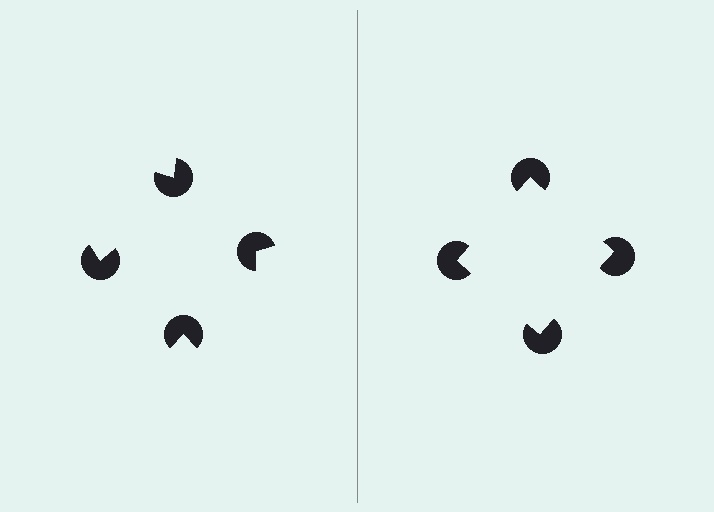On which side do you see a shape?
An illusory square appears on the right side. On the left side the wedge cuts are rotated, so no coherent shape forms.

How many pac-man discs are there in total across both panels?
8 — 4 on each side.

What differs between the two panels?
The pac-man discs are positioned identically on both sides; only the wedge orientations differ. On the right they align to a square; on the left they are misaligned.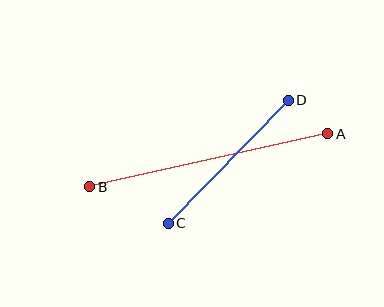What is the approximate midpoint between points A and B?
The midpoint is at approximately (209, 160) pixels.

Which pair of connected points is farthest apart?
Points A and B are farthest apart.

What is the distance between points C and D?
The distance is approximately 172 pixels.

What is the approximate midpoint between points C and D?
The midpoint is at approximately (228, 162) pixels.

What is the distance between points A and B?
The distance is approximately 243 pixels.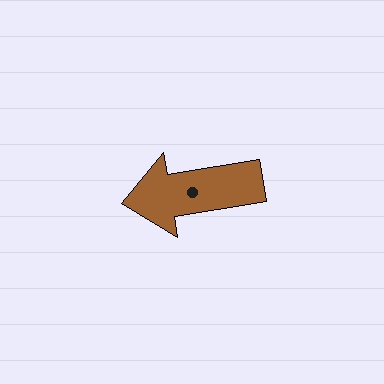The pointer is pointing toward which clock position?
Roughly 9 o'clock.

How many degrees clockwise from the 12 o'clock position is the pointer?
Approximately 261 degrees.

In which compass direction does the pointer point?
West.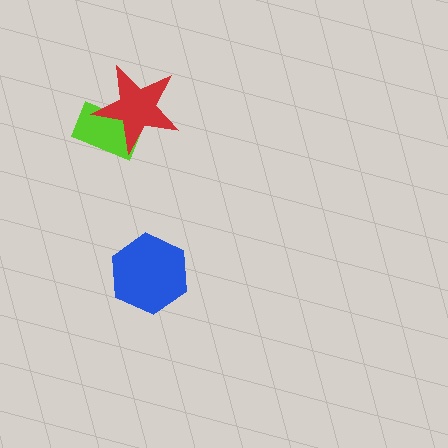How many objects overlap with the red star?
1 object overlaps with the red star.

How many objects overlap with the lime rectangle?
1 object overlaps with the lime rectangle.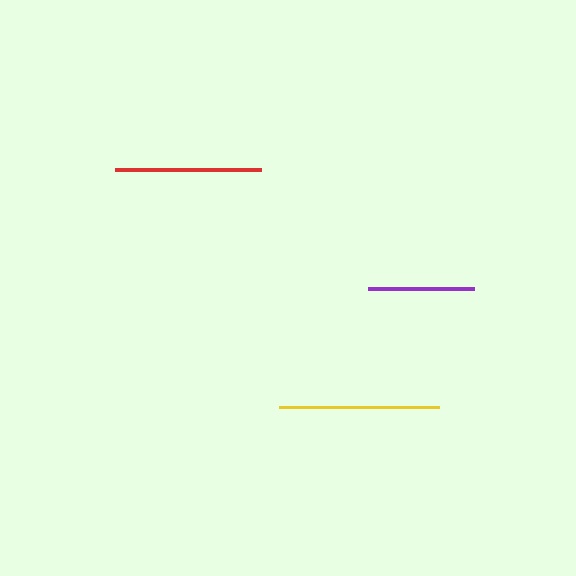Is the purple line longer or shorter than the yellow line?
The yellow line is longer than the purple line.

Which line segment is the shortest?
The purple line is the shortest at approximately 106 pixels.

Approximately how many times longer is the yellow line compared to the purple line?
The yellow line is approximately 1.5 times the length of the purple line.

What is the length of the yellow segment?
The yellow segment is approximately 160 pixels long.